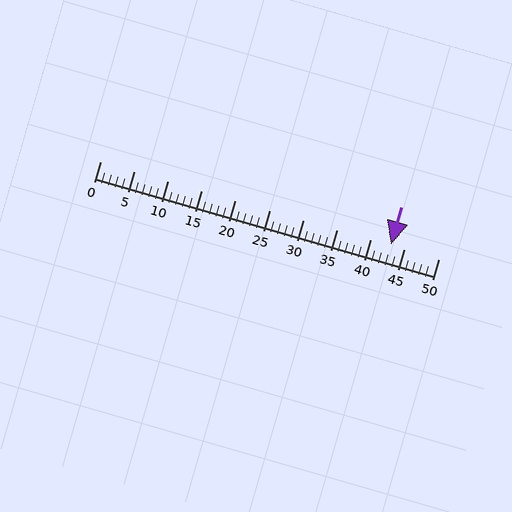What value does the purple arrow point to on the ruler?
The purple arrow points to approximately 43.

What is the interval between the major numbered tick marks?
The major tick marks are spaced 5 units apart.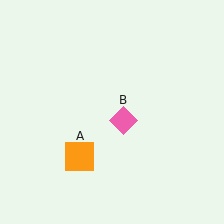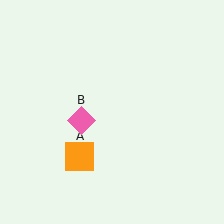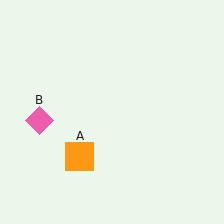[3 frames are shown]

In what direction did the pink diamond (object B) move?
The pink diamond (object B) moved left.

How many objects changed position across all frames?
1 object changed position: pink diamond (object B).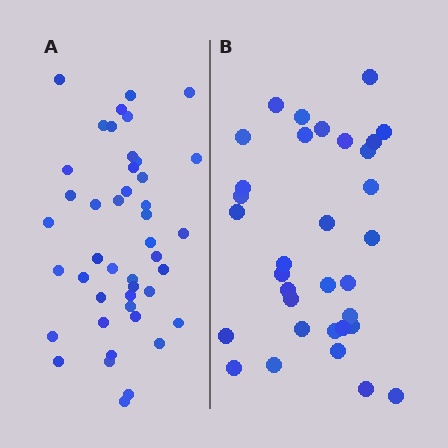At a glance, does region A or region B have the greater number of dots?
Region A (the left region) has more dots.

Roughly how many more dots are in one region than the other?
Region A has roughly 12 or so more dots than region B.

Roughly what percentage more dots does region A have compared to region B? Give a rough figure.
About 35% more.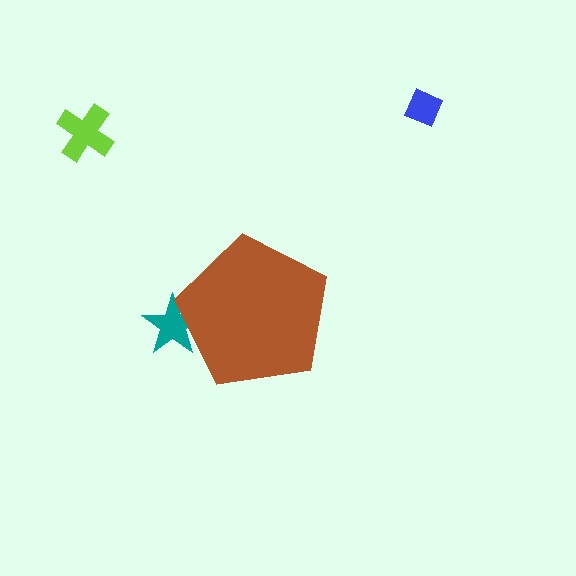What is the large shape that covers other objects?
A brown pentagon.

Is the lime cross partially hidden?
No, the lime cross is fully visible.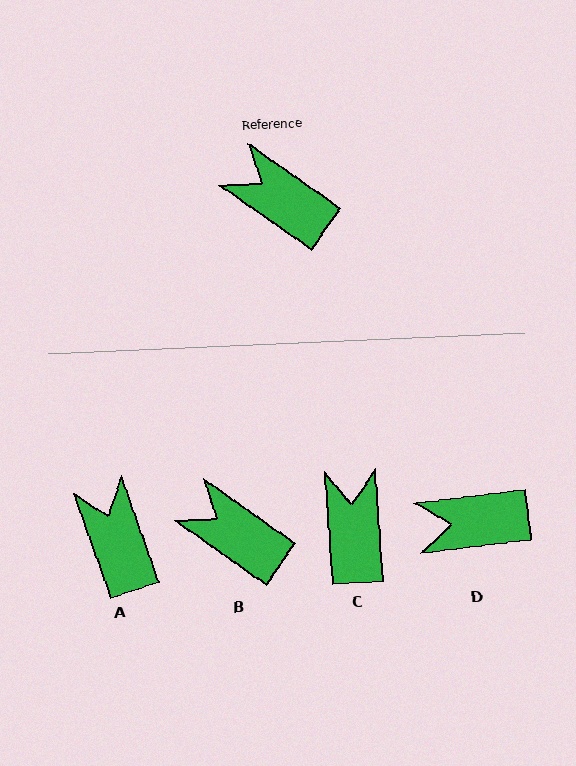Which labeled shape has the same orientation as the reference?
B.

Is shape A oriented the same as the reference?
No, it is off by about 35 degrees.